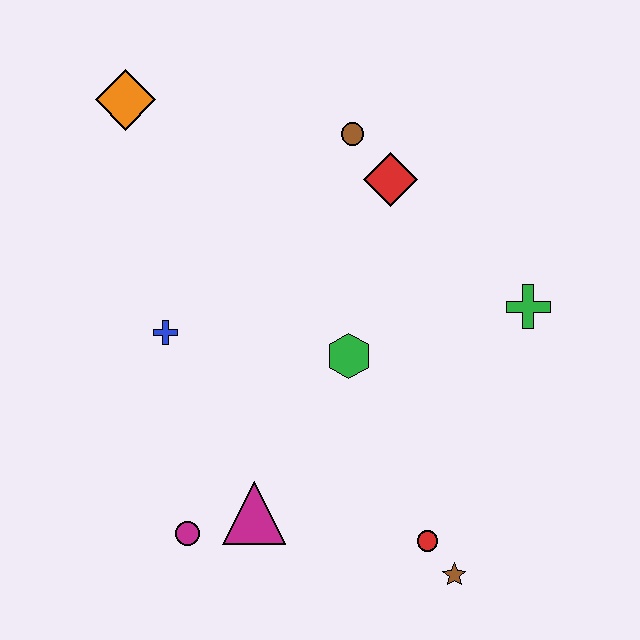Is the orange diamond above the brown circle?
Yes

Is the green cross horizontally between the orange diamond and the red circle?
No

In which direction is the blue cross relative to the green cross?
The blue cross is to the left of the green cross.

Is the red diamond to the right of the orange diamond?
Yes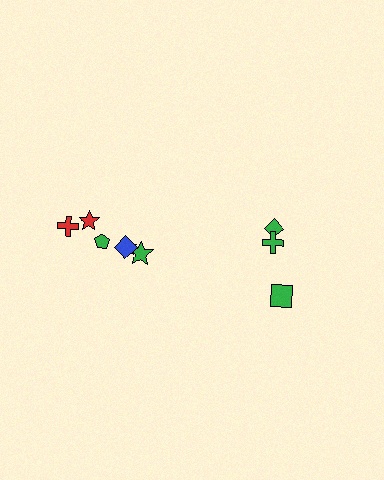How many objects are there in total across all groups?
There are 9 objects.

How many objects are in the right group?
There are 3 objects.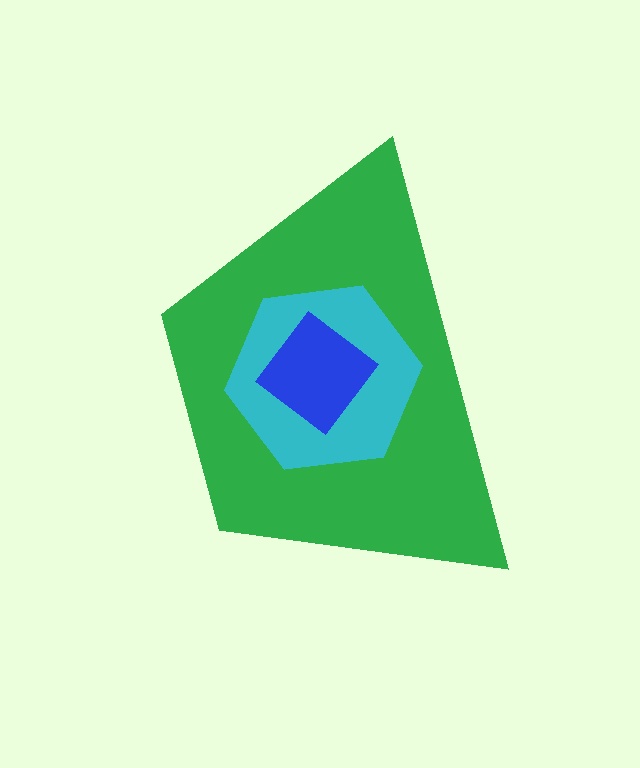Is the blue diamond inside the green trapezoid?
Yes.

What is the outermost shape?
The green trapezoid.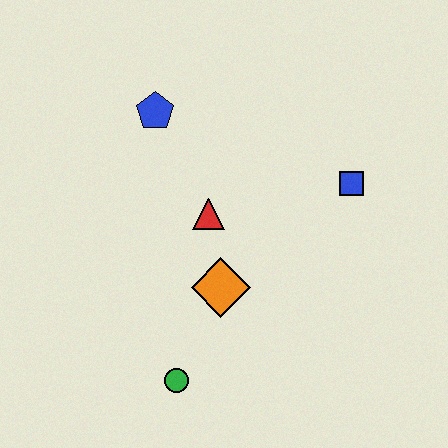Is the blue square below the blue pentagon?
Yes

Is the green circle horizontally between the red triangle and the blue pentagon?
Yes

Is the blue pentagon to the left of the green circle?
Yes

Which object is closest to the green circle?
The orange diamond is closest to the green circle.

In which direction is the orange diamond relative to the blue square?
The orange diamond is to the left of the blue square.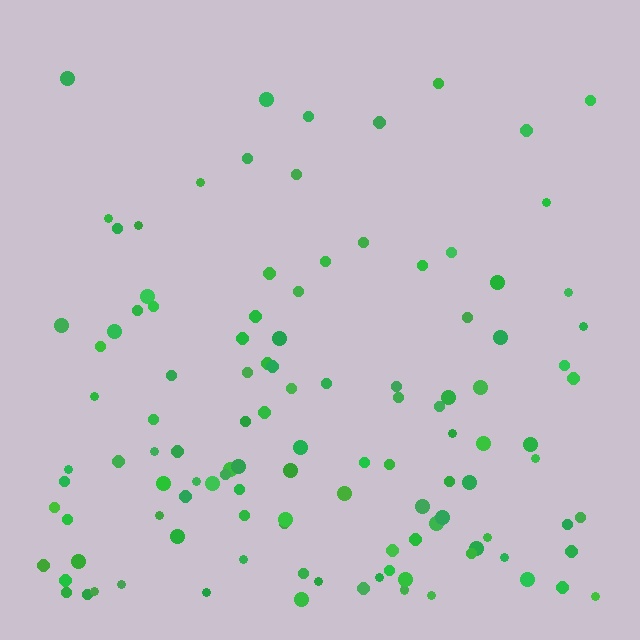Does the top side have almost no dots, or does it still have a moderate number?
Still a moderate number, just noticeably fewer than the bottom.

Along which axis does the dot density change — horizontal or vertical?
Vertical.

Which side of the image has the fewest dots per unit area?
The top.